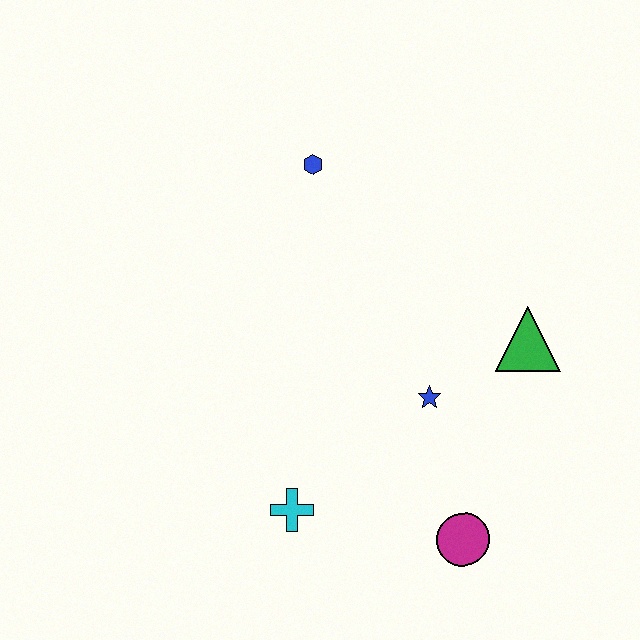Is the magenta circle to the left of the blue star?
No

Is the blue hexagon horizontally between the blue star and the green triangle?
No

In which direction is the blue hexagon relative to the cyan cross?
The blue hexagon is above the cyan cross.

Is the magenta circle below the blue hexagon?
Yes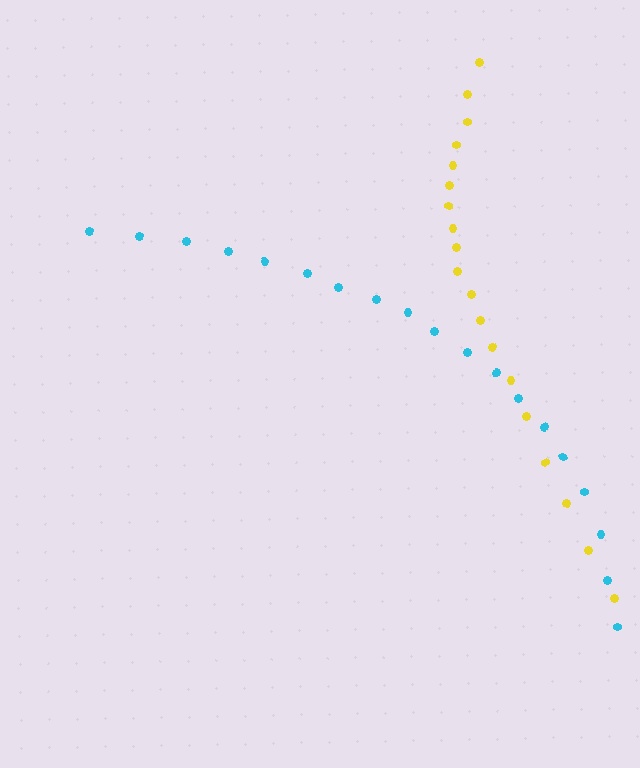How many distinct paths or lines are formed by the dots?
There are 2 distinct paths.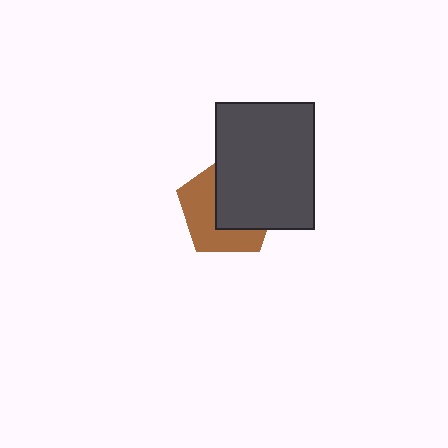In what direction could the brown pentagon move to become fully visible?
The brown pentagon could move toward the lower-left. That would shift it out from behind the dark gray rectangle entirely.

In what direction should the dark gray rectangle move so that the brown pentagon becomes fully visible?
The dark gray rectangle should move toward the upper-right. That is the shortest direction to clear the overlap and leave the brown pentagon fully visible.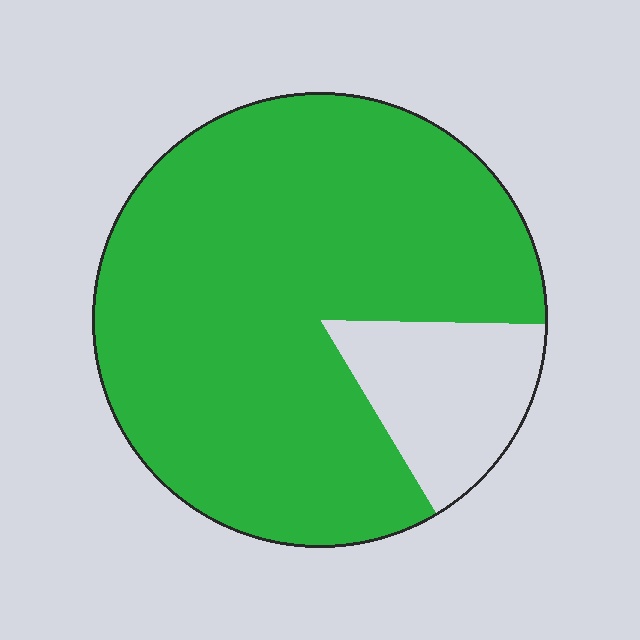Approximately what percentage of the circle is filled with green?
Approximately 85%.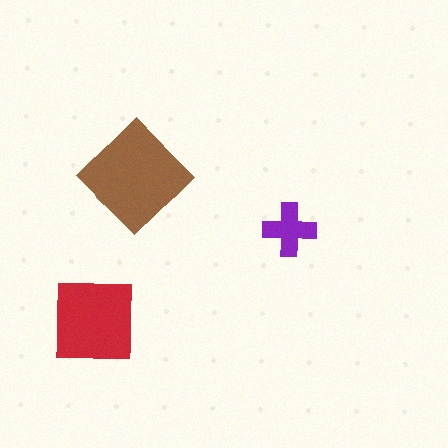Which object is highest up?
The brown diamond is topmost.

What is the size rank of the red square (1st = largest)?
2nd.